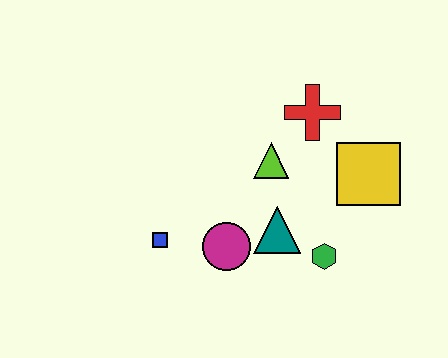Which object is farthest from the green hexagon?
The blue square is farthest from the green hexagon.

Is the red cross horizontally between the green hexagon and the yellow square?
No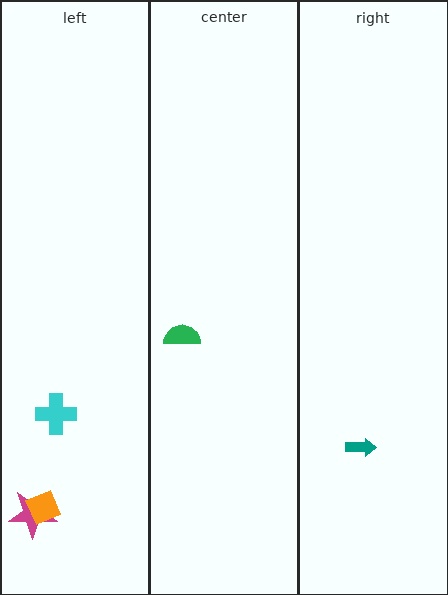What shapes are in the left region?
The magenta star, the orange diamond, the cyan cross.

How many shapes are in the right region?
1.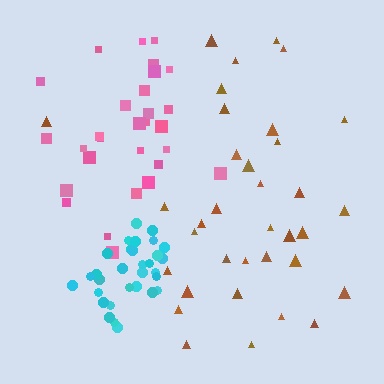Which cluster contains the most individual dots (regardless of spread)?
Brown (35).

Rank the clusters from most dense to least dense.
cyan, pink, brown.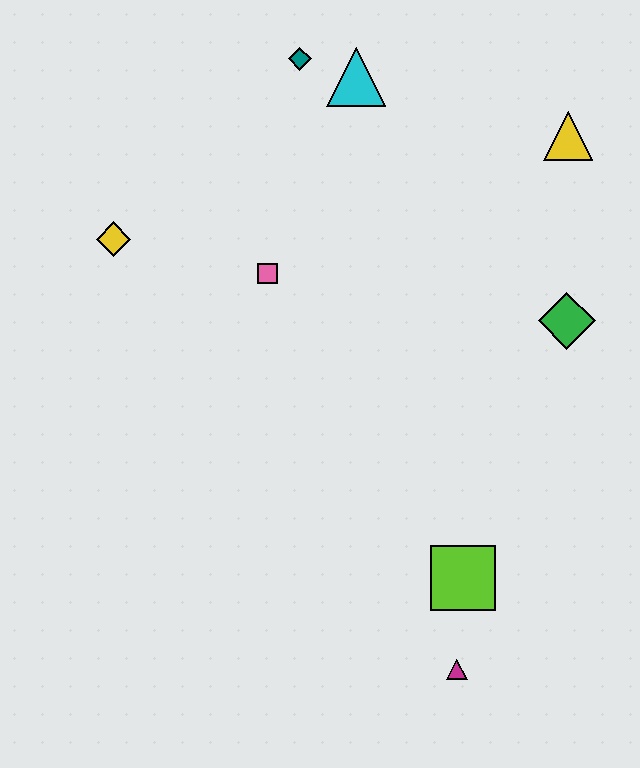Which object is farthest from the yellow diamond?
The magenta triangle is farthest from the yellow diamond.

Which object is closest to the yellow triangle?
The green diamond is closest to the yellow triangle.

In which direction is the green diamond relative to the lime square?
The green diamond is above the lime square.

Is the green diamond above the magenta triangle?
Yes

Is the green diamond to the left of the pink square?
No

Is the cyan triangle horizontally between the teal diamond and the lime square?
Yes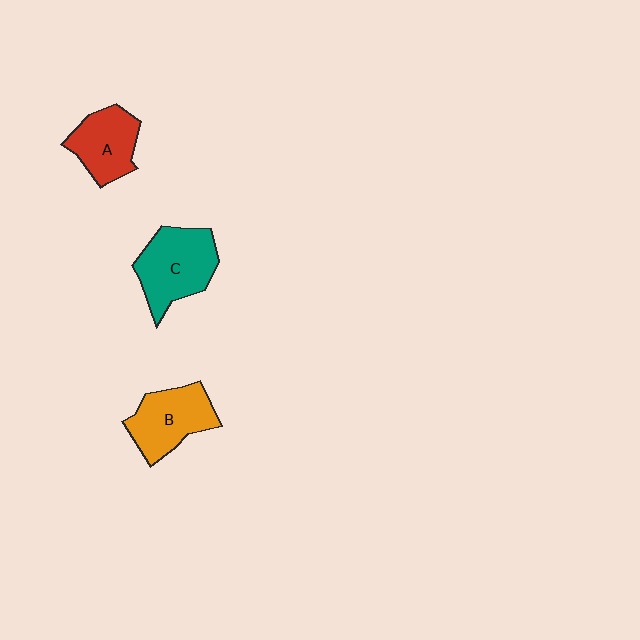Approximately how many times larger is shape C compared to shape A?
Approximately 1.3 times.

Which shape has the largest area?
Shape C (teal).